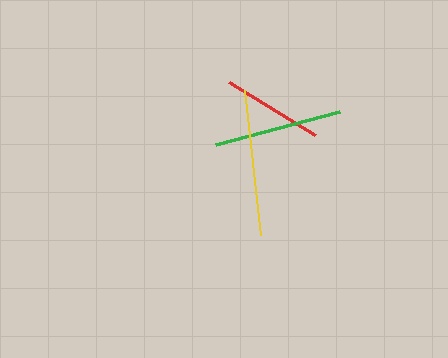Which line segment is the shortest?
The red line is the shortest at approximately 101 pixels.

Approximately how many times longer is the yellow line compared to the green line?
The yellow line is approximately 1.1 times the length of the green line.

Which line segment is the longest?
The yellow line is the longest at approximately 146 pixels.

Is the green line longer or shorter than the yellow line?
The yellow line is longer than the green line.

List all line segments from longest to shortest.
From longest to shortest: yellow, green, red.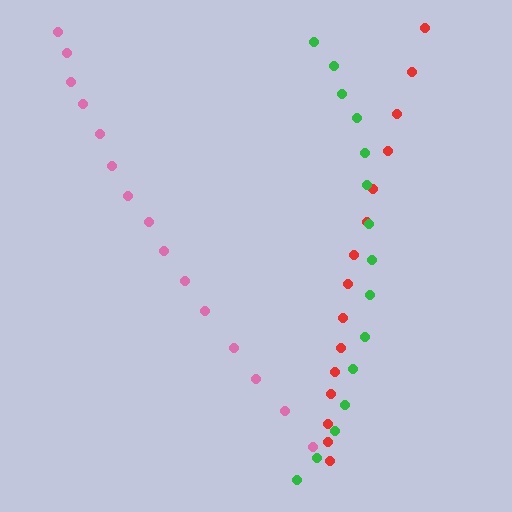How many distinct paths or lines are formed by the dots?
There are 3 distinct paths.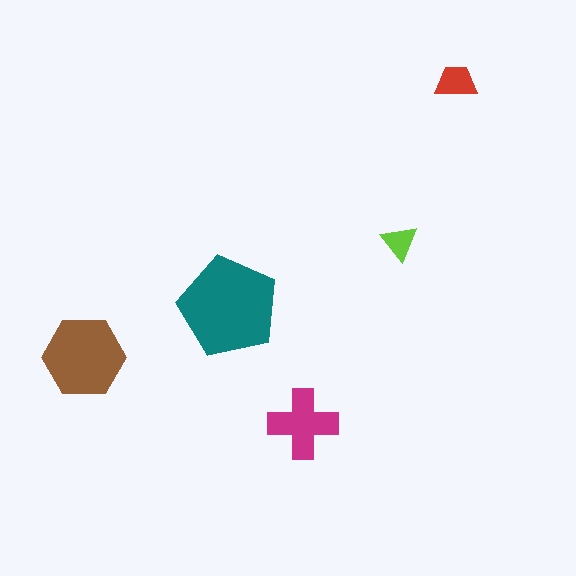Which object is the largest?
The teal pentagon.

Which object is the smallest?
The lime triangle.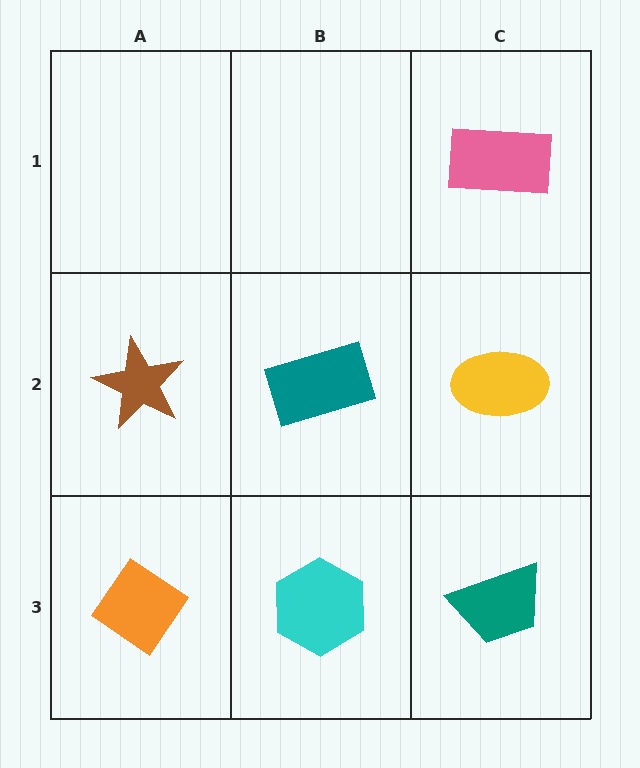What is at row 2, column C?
A yellow ellipse.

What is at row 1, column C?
A pink rectangle.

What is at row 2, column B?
A teal rectangle.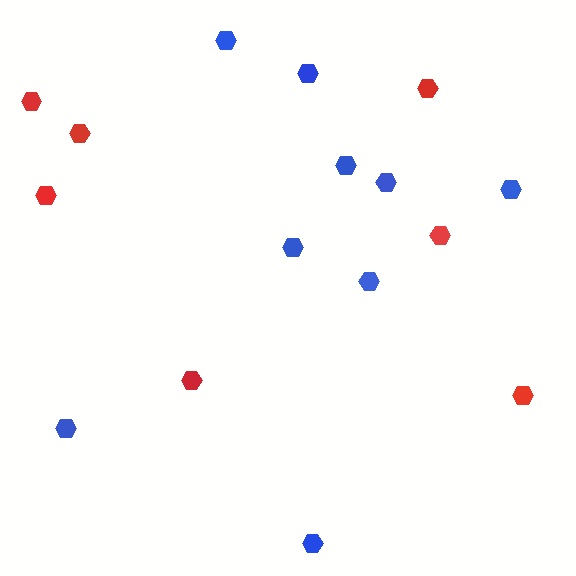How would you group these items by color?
There are 2 groups: one group of red hexagons (7) and one group of blue hexagons (9).